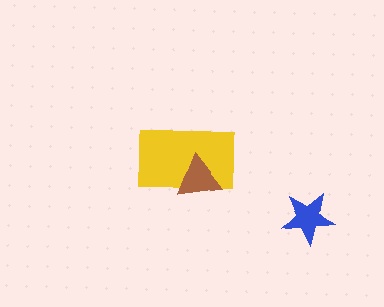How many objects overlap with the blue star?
0 objects overlap with the blue star.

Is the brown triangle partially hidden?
No, no other shape covers it.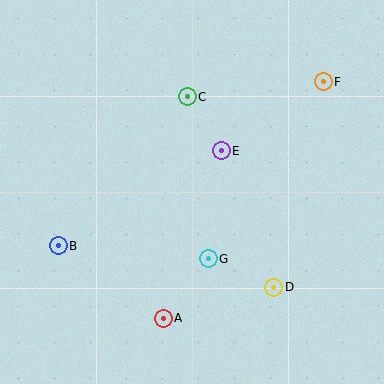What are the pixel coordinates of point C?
Point C is at (187, 97).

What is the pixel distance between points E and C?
The distance between E and C is 64 pixels.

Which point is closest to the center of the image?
Point E at (221, 151) is closest to the center.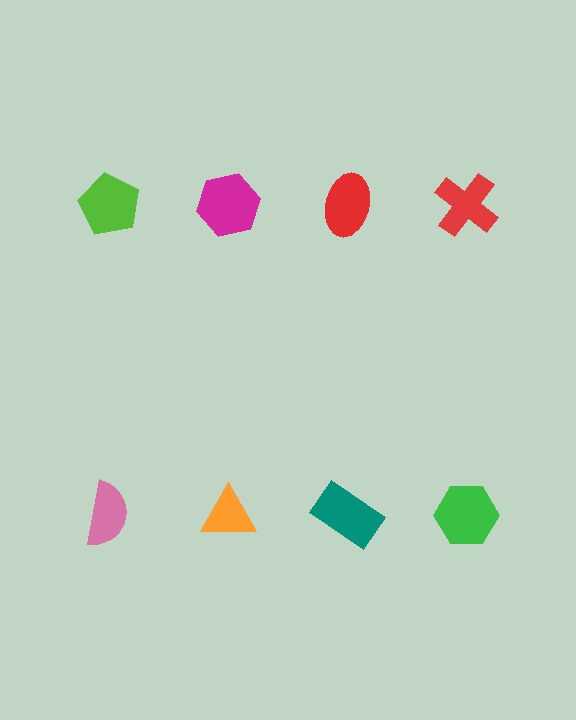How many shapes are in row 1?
4 shapes.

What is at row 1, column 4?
A red cross.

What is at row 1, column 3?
A red ellipse.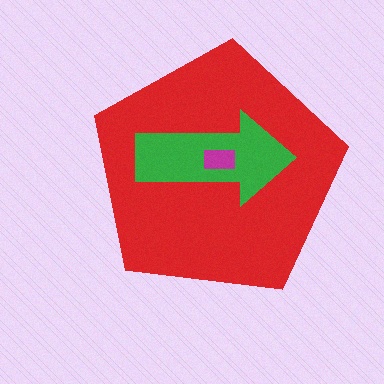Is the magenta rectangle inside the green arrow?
Yes.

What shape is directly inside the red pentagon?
The green arrow.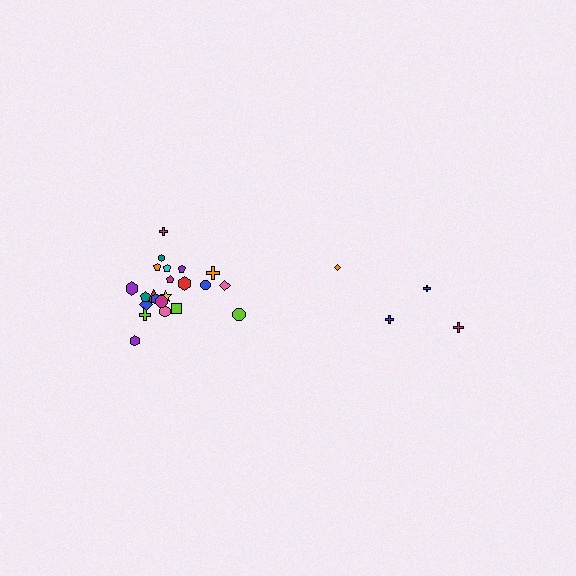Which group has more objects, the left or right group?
The left group.